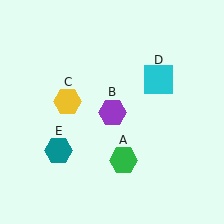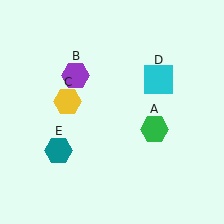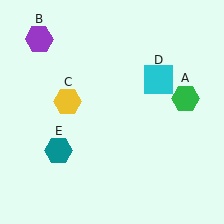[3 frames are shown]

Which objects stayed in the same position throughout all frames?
Yellow hexagon (object C) and cyan square (object D) and teal hexagon (object E) remained stationary.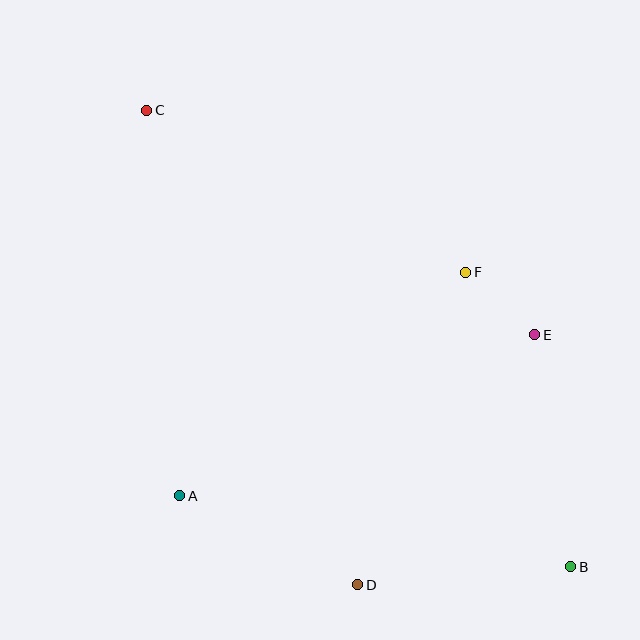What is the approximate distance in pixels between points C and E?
The distance between C and E is approximately 448 pixels.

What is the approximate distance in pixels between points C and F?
The distance between C and F is approximately 358 pixels.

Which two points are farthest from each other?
Points B and C are farthest from each other.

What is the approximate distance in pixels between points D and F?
The distance between D and F is approximately 331 pixels.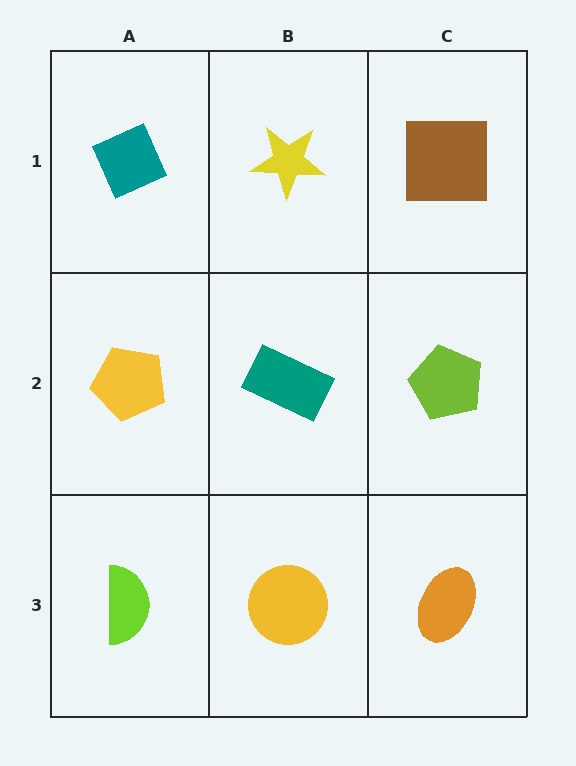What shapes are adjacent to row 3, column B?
A teal rectangle (row 2, column B), a lime semicircle (row 3, column A), an orange ellipse (row 3, column C).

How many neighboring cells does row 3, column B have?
3.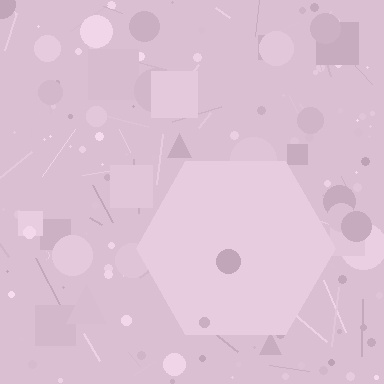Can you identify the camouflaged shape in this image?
The camouflaged shape is a hexagon.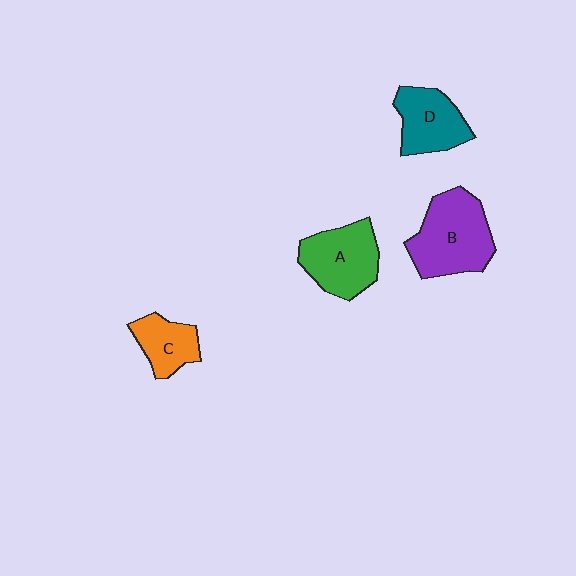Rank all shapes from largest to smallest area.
From largest to smallest: B (purple), A (green), D (teal), C (orange).